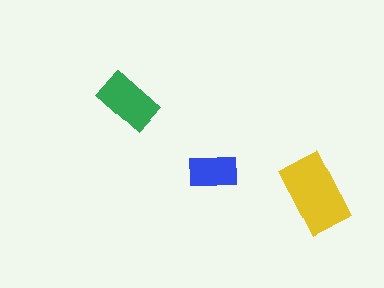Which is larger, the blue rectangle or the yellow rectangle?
The yellow one.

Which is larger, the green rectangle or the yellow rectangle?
The yellow one.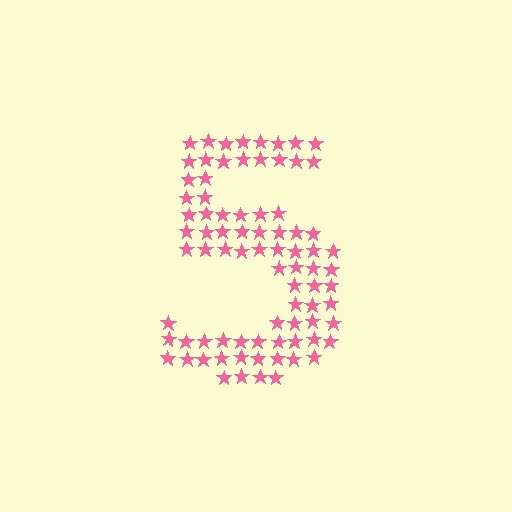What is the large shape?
The large shape is the digit 5.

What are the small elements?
The small elements are stars.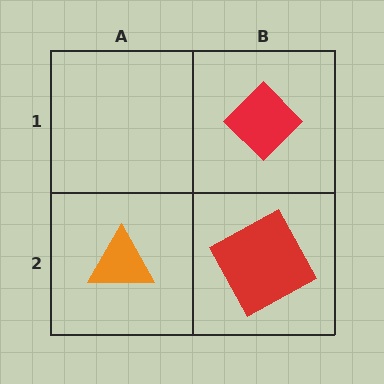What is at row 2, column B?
A red square.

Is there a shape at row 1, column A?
No, that cell is empty.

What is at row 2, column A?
An orange triangle.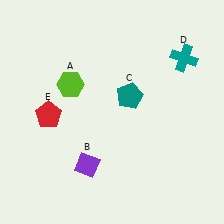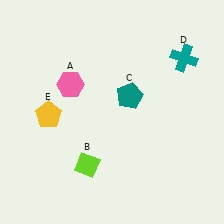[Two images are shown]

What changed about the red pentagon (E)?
In Image 1, E is red. In Image 2, it changed to yellow.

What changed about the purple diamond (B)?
In Image 1, B is purple. In Image 2, it changed to lime.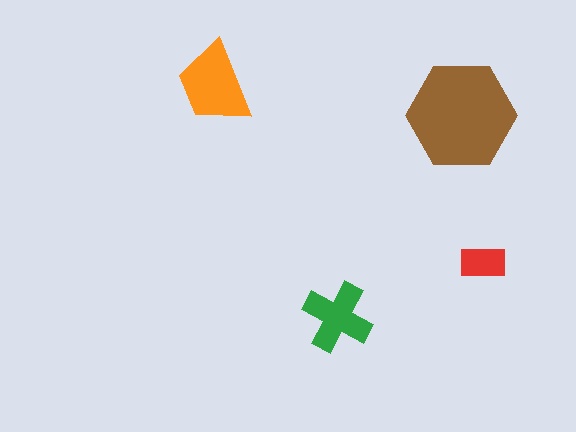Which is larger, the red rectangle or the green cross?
The green cross.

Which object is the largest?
The brown hexagon.